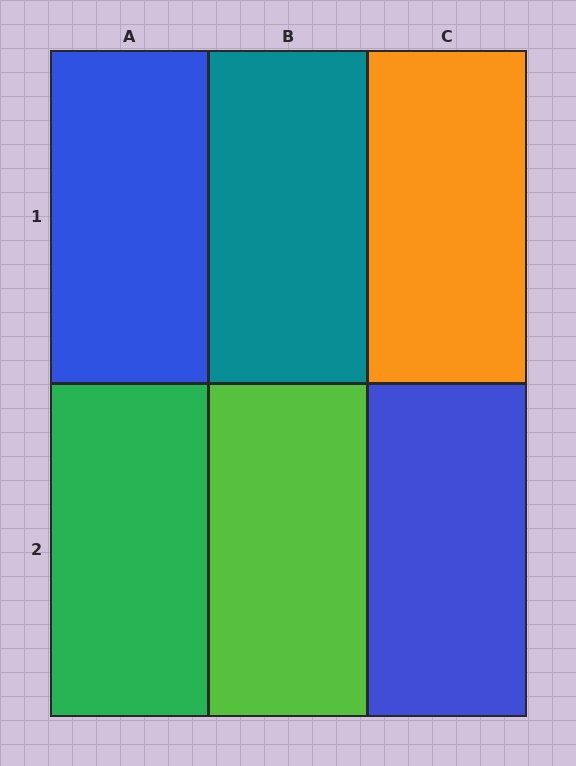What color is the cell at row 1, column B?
Teal.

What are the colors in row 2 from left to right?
Green, lime, blue.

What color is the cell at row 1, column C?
Orange.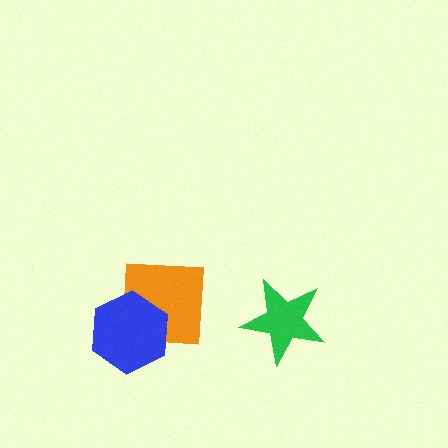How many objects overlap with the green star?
0 objects overlap with the green star.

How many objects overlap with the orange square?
1 object overlaps with the orange square.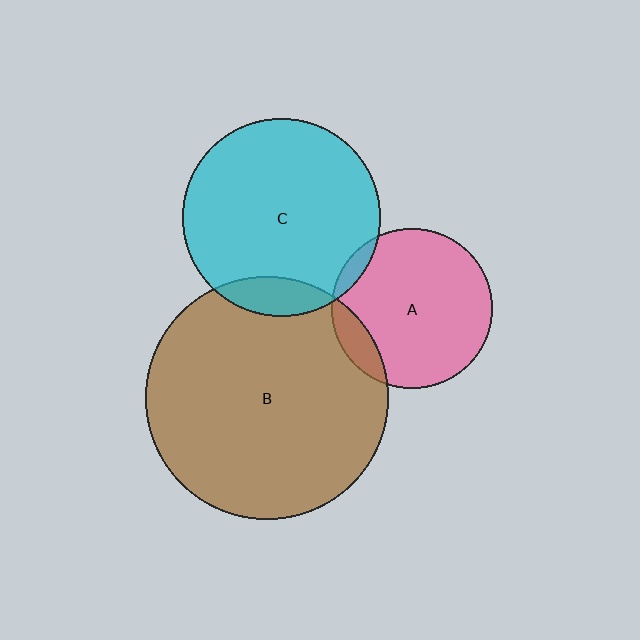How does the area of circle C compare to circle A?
Approximately 1.5 times.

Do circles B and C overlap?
Yes.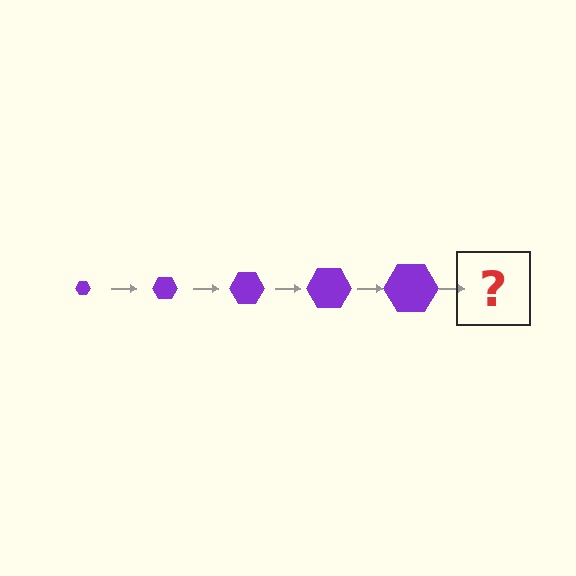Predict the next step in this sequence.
The next step is a purple hexagon, larger than the previous one.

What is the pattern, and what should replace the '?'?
The pattern is that the hexagon gets progressively larger each step. The '?' should be a purple hexagon, larger than the previous one.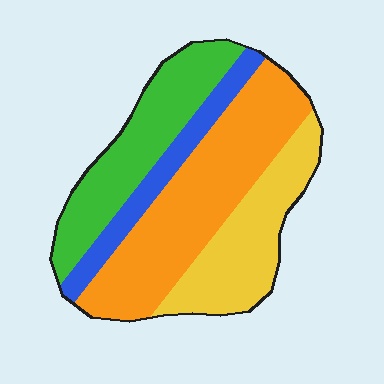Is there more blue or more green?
Green.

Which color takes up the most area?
Orange, at roughly 40%.